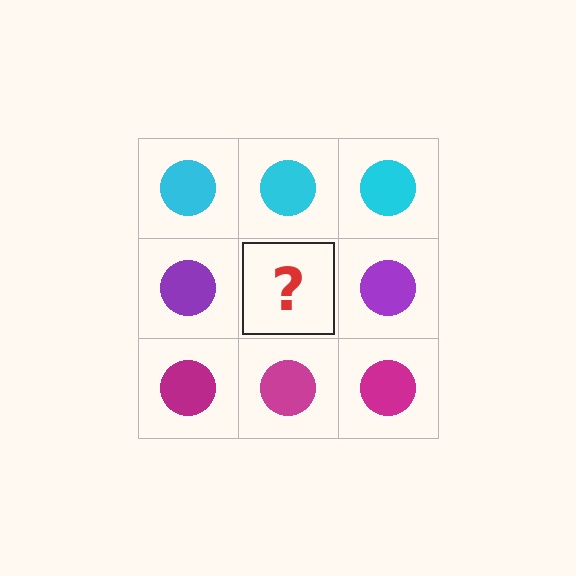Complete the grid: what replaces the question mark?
The question mark should be replaced with a purple circle.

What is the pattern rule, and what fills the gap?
The rule is that each row has a consistent color. The gap should be filled with a purple circle.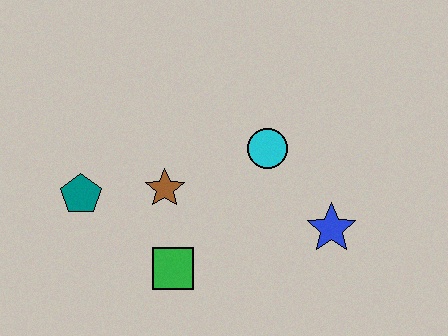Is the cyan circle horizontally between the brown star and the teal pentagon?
No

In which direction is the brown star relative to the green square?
The brown star is above the green square.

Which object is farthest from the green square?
The blue star is farthest from the green square.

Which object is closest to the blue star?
The cyan circle is closest to the blue star.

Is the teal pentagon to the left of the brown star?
Yes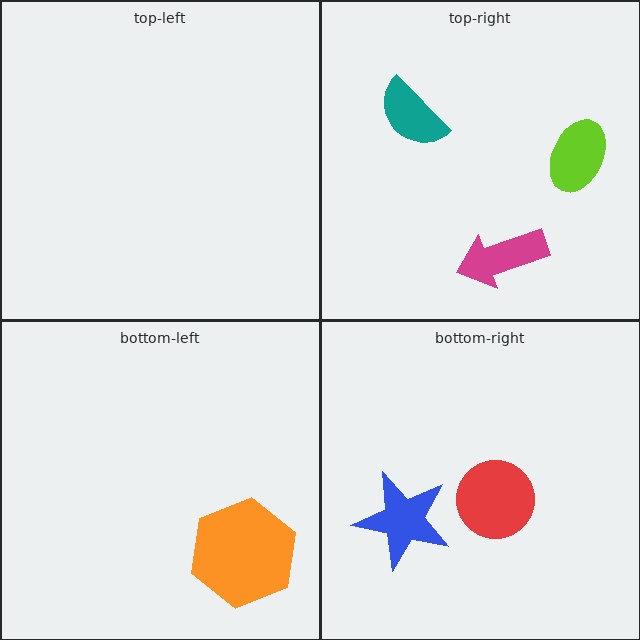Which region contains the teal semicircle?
The top-right region.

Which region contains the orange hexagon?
The bottom-left region.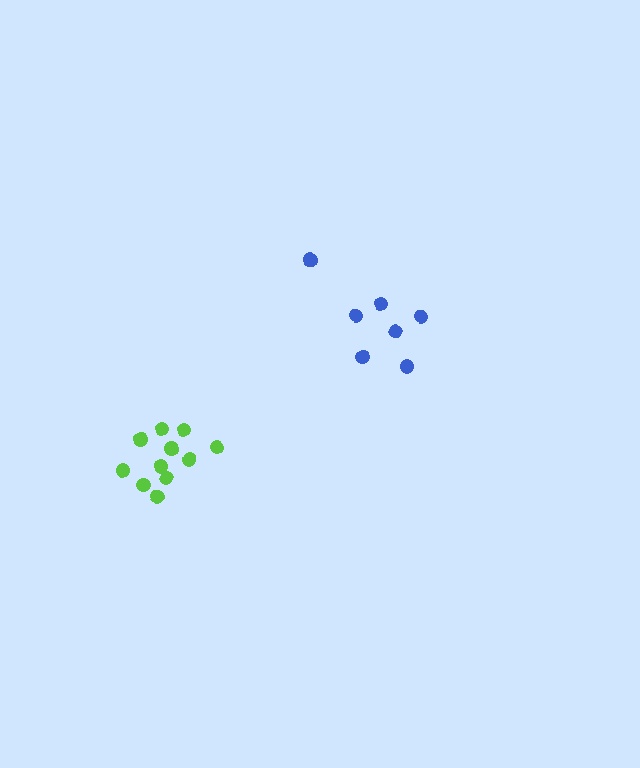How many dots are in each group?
Group 1: 11 dots, Group 2: 7 dots (18 total).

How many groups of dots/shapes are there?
There are 2 groups.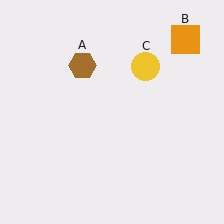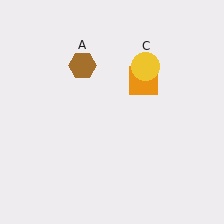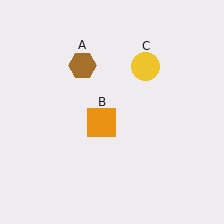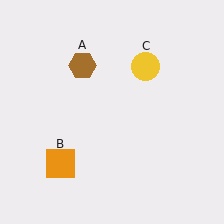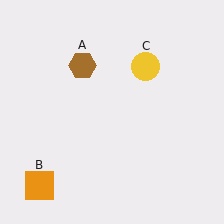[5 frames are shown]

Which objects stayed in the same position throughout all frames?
Brown hexagon (object A) and yellow circle (object C) remained stationary.